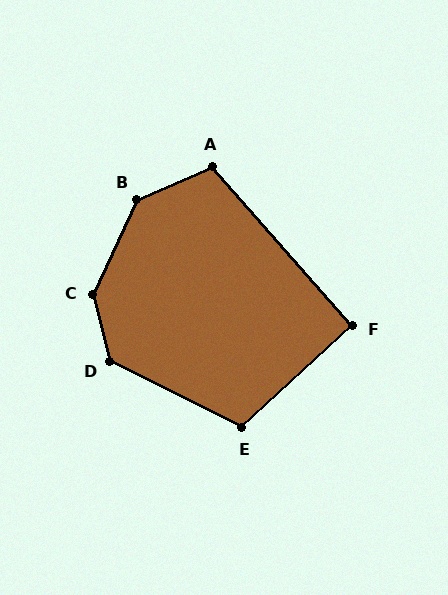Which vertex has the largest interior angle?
C, at approximately 141 degrees.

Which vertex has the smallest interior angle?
F, at approximately 91 degrees.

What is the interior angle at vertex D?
Approximately 131 degrees (obtuse).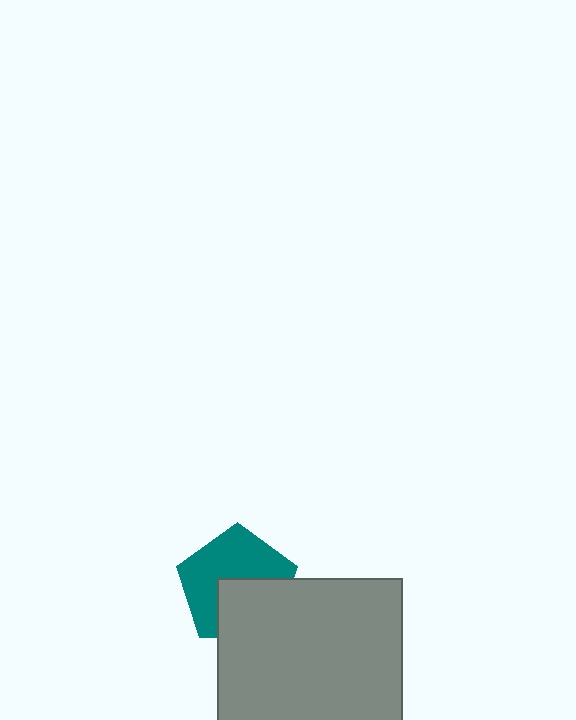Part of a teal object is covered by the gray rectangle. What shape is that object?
It is a pentagon.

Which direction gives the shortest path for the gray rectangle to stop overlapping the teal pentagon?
Moving down gives the shortest separation.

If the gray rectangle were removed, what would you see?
You would see the complete teal pentagon.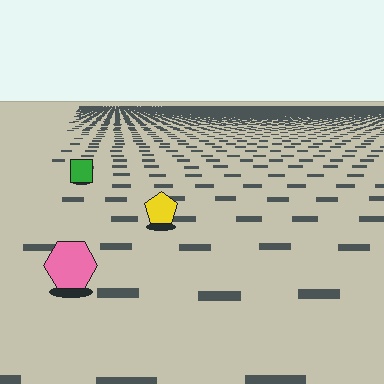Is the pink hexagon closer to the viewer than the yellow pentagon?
Yes. The pink hexagon is closer — you can tell from the texture gradient: the ground texture is coarser near it.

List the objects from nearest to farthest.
From nearest to farthest: the pink hexagon, the yellow pentagon, the green square.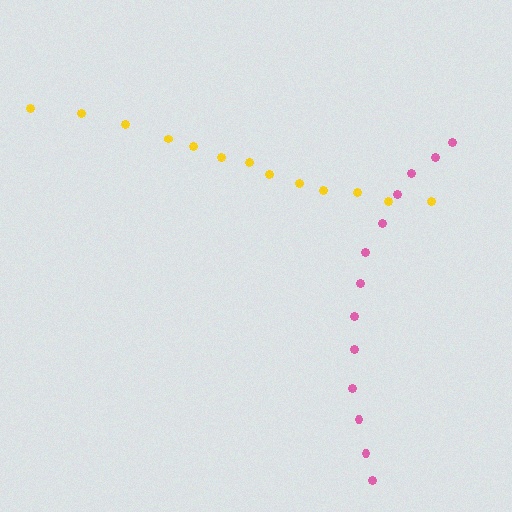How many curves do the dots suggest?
There are 2 distinct paths.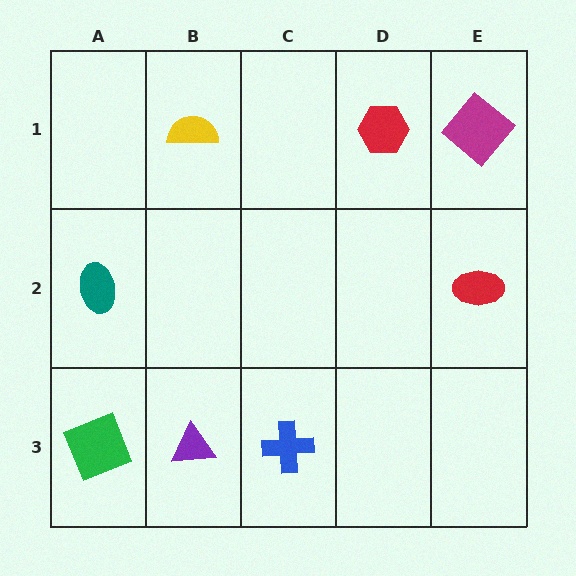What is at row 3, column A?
A green square.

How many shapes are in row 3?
3 shapes.